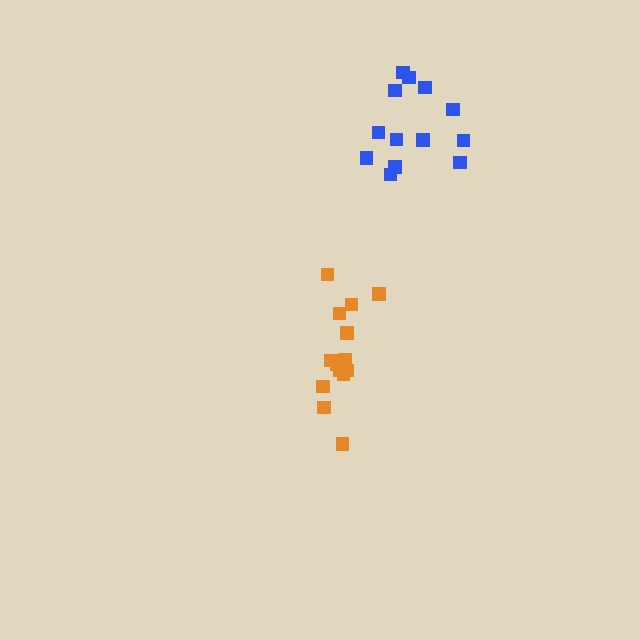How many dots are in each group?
Group 1: 14 dots, Group 2: 13 dots (27 total).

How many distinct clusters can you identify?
There are 2 distinct clusters.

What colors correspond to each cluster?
The clusters are colored: orange, blue.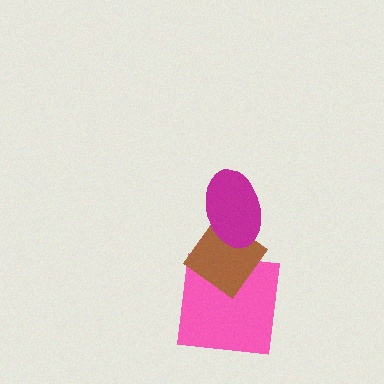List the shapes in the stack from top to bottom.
From top to bottom: the magenta ellipse, the brown diamond, the pink square.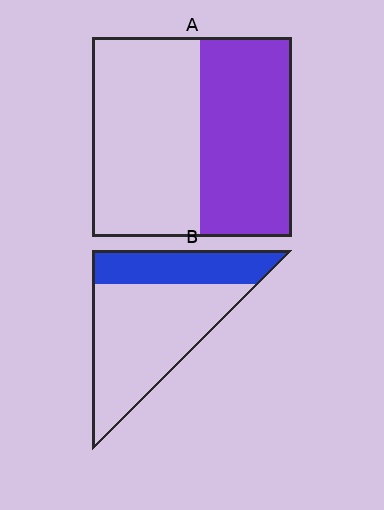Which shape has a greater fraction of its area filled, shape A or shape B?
Shape A.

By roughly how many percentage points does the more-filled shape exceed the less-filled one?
By roughly 15 percentage points (A over B).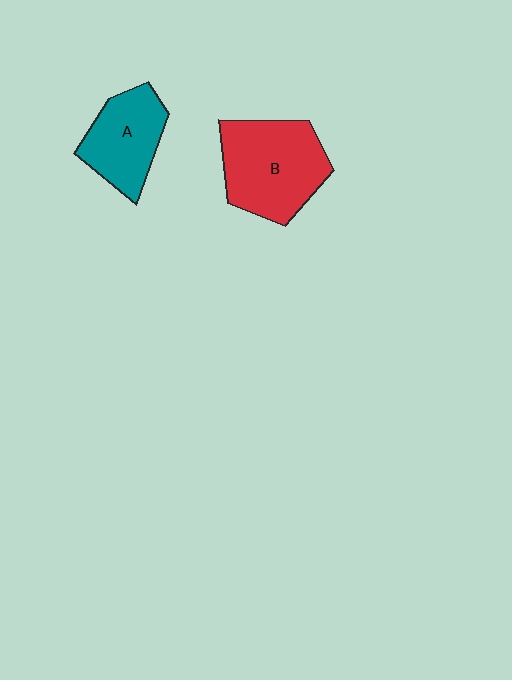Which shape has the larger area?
Shape B (red).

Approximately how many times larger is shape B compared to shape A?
Approximately 1.4 times.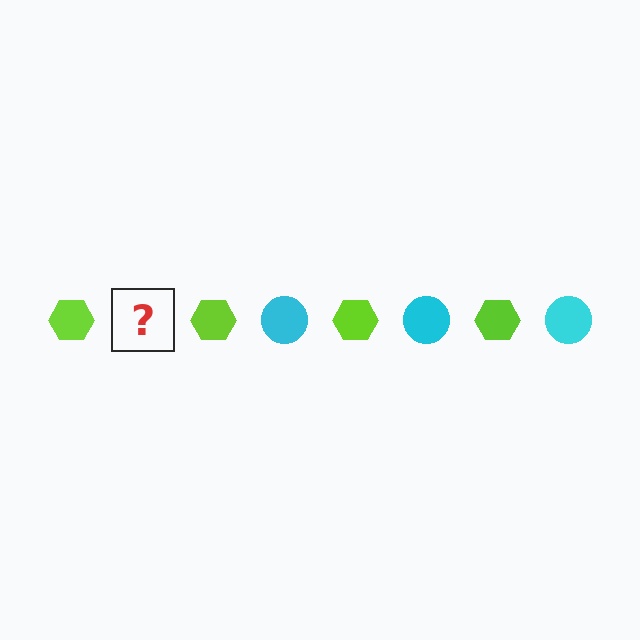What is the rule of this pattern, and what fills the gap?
The rule is that the pattern alternates between lime hexagon and cyan circle. The gap should be filled with a cyan circle.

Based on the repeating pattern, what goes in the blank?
The blank should be a cyan circle.